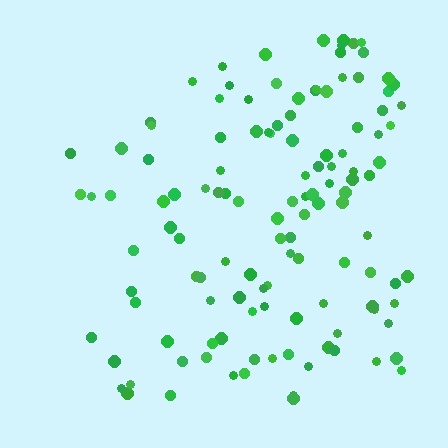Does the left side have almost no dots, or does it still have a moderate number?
Still a moderate number, just noticeably fewer than the right.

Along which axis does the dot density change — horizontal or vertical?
Horizontal.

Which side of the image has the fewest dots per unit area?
The left.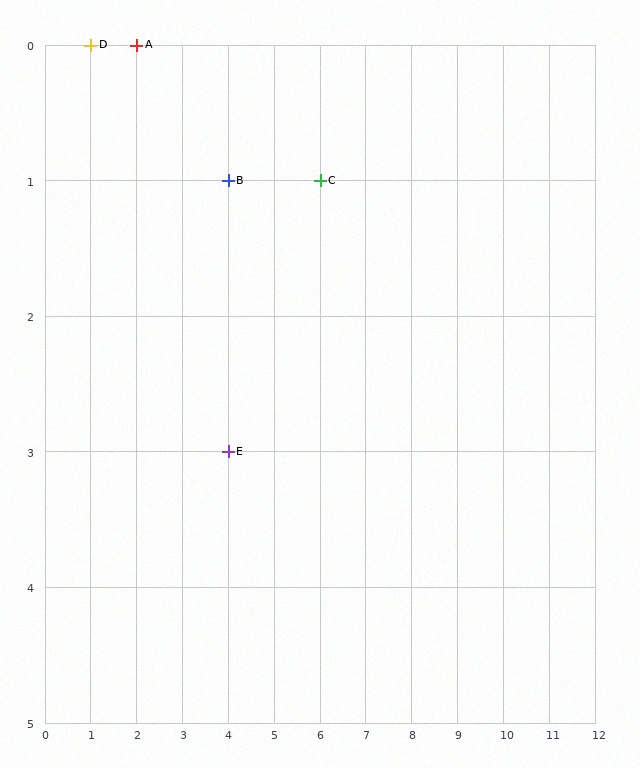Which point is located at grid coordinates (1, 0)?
Point D is at (1, 0).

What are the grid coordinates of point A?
Point A is at grid coordinates (2, 0).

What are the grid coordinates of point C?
Point C is at grid coordinates (6, 1).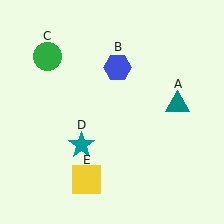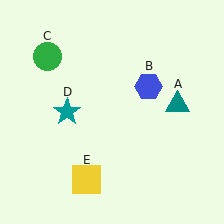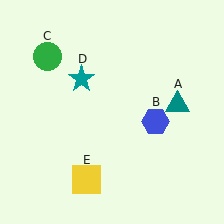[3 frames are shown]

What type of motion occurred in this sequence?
The blue hexagon (object B), teal star (object D) rotated clockwise around the center of the scene.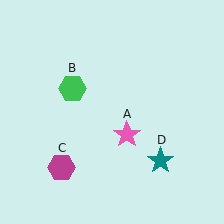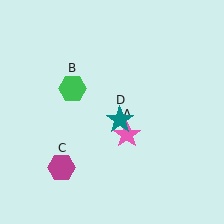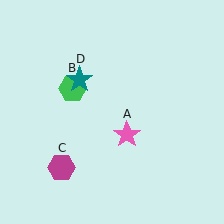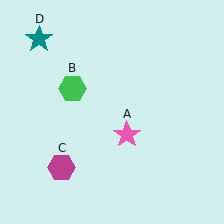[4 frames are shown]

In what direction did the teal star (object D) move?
The teal star (object D) moved up and to the left.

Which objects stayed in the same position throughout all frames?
Pink star (object A) and green hexagon (object B) and magenta hexagon (object C) remained stationary.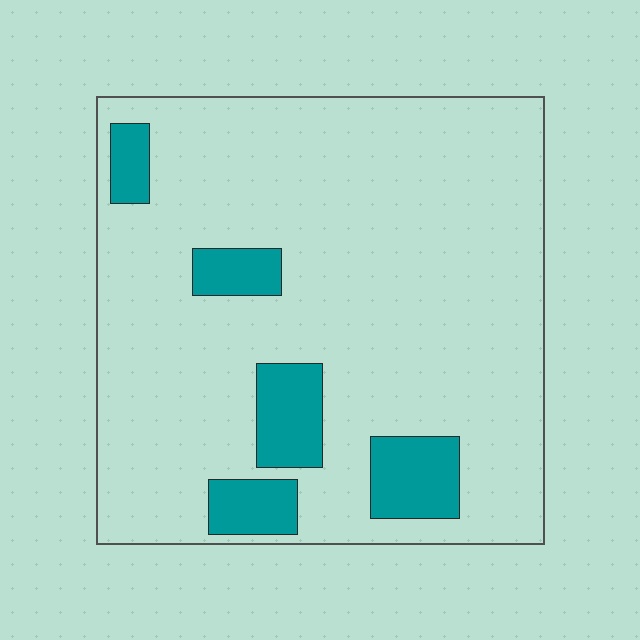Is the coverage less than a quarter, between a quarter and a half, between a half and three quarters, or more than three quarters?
Less than a quarter.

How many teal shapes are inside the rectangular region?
5.